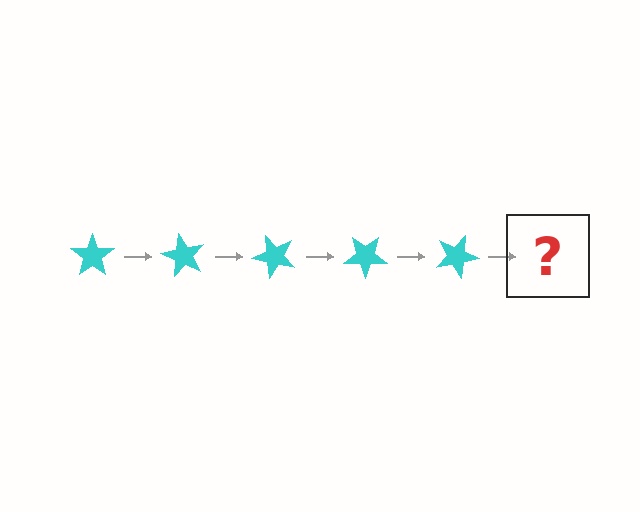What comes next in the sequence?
The next element should be a cyan star rotated 300 degrees.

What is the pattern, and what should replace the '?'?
The pattern is that the star rotates 60 degrees each step. The '?' should be a cyan star rotated 300 degrees.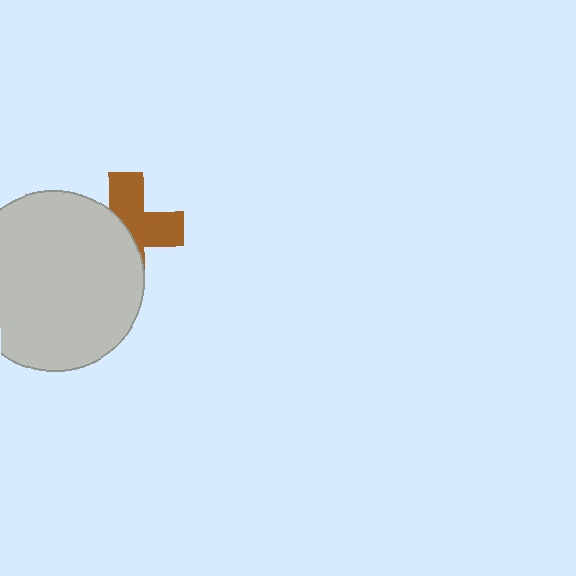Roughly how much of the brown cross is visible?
About half of it is visible (roughly 50%).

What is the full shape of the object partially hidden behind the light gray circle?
The partially hidden object is a brown cross.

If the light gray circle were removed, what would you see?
You would see the complete brown cross.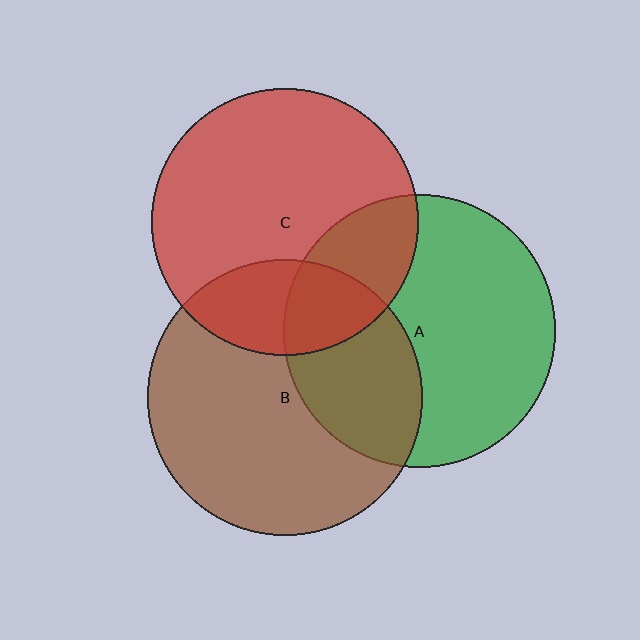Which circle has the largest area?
Circle B (brown).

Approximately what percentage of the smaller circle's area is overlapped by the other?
Approximately 25%.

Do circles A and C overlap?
Yes.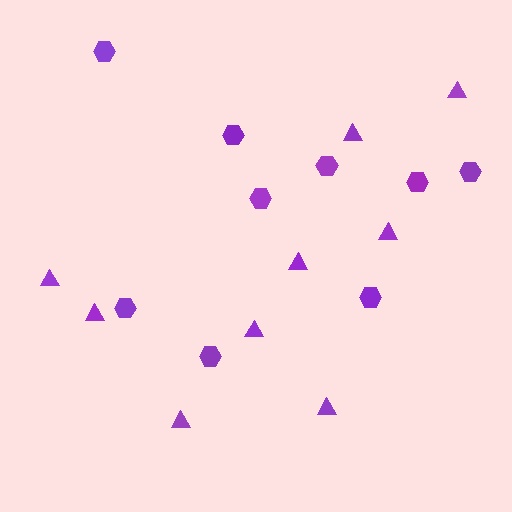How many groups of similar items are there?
There are 2 groups: one group of hexagons (9) and one group of triangles (9).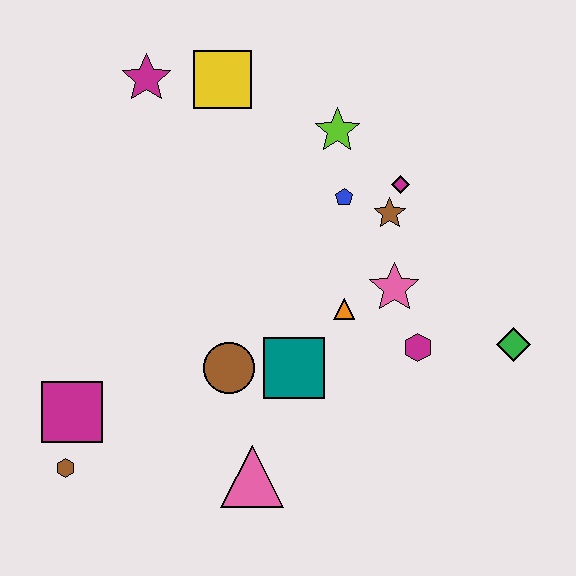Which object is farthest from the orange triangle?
The brown hexagon is farthest from the orange triangle.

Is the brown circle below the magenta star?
Yes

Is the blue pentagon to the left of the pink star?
Yes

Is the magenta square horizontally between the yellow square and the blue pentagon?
No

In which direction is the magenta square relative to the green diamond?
The magenta square is to the left of the green diamond.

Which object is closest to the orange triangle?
The pink star is closest to the orange triangle.